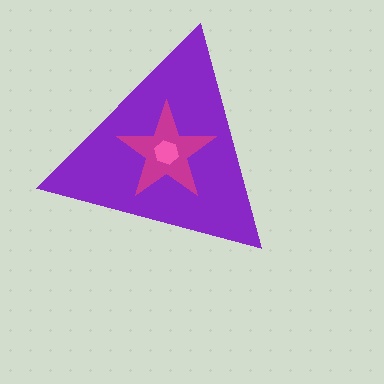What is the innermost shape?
The pink hexagon.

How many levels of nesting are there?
3.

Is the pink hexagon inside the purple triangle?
Yes.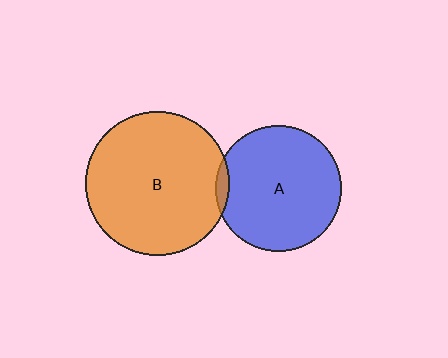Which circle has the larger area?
Circle B (orange).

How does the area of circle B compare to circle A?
Approximately 1.3 times.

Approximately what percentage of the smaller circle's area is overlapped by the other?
Approximately 5%.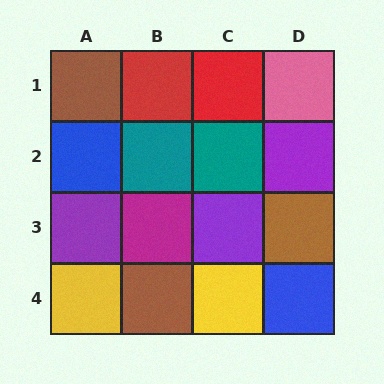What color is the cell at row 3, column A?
Purple.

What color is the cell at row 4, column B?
Brown.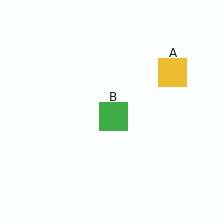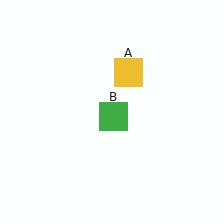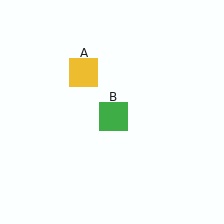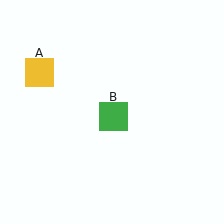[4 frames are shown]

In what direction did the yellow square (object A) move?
The yellow square (object A) moved left.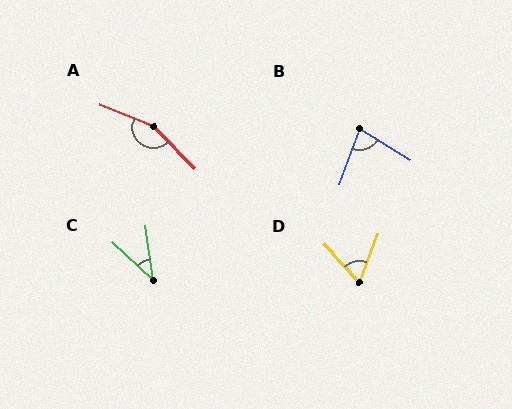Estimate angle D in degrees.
Approximately 63 degrees.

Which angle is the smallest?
C, at approximately 39 degrees.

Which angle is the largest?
A, at approximately 156 degrees.